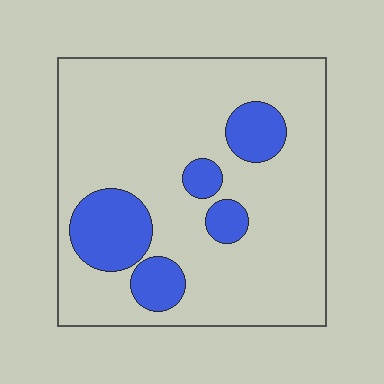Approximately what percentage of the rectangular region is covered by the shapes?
Approximately 20%.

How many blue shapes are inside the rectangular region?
5.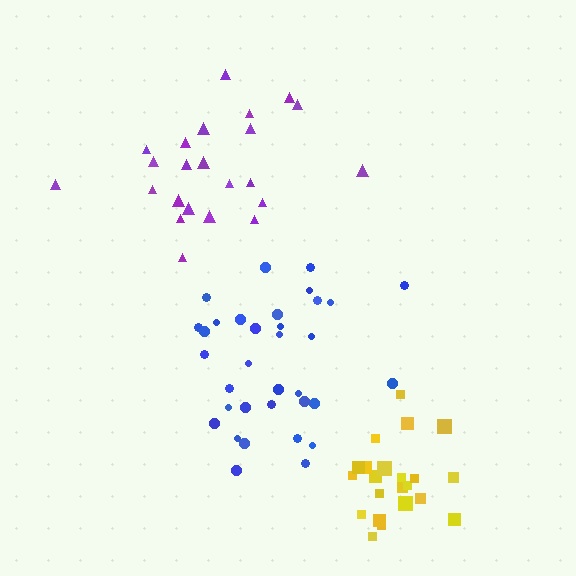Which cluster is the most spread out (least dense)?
Purple.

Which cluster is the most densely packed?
Yellow.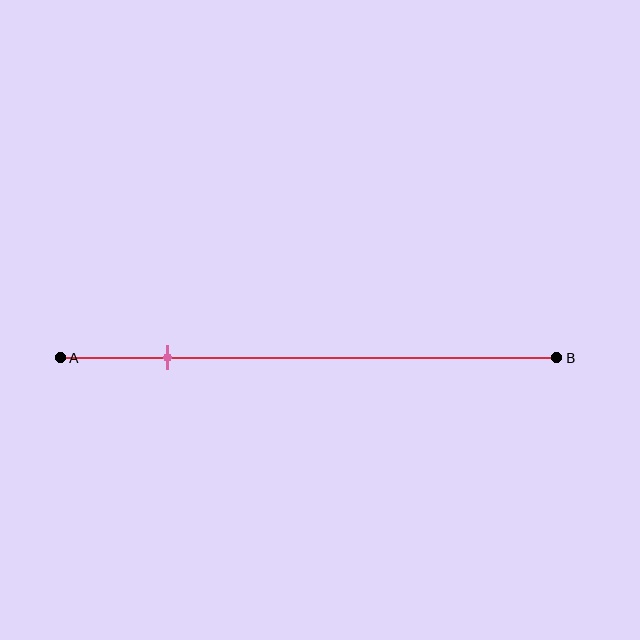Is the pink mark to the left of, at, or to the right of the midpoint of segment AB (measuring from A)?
The pink mark is to the left of the midpoint of segment AB.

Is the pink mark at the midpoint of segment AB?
No, the mark is at about 20% from A, not at the 50% midpoint.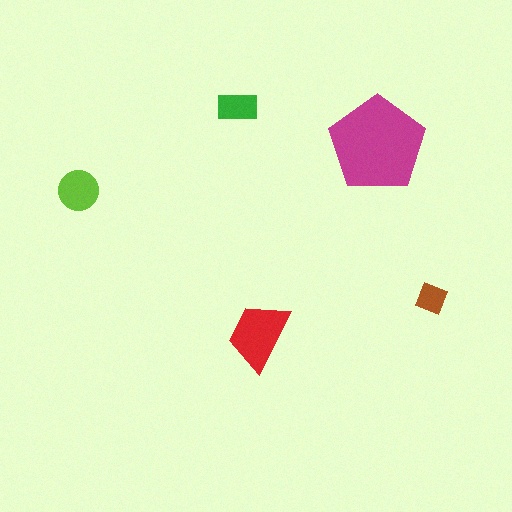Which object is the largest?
The magenta pentagon.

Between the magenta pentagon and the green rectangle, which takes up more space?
The magenta pentagon.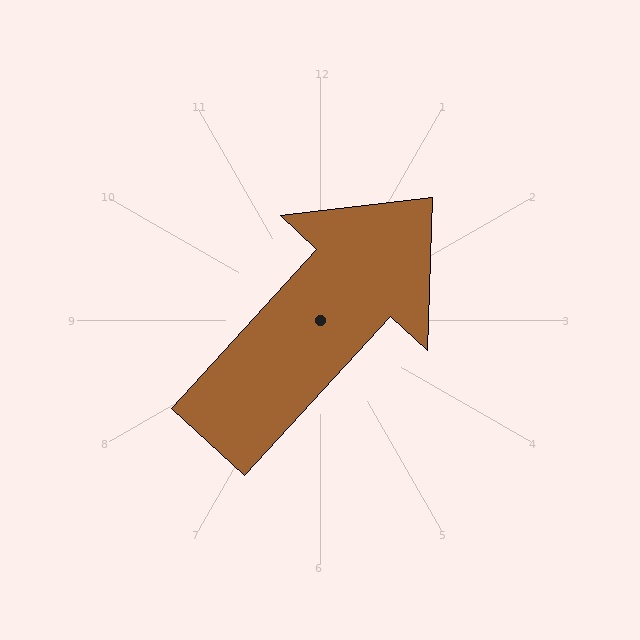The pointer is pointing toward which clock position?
Roughly 1 o'clock.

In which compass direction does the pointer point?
Northeast.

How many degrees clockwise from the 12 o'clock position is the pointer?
Approximately 43 degrees.